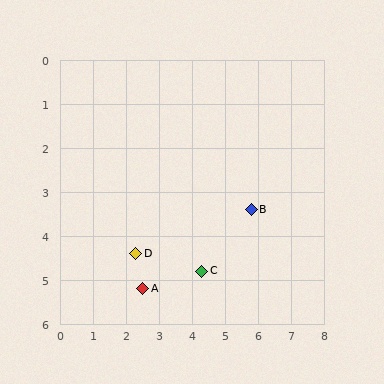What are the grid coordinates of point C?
Point C is at approximately (4.3, 4.8).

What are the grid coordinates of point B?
Point B is at approximately (5.8, 3.4).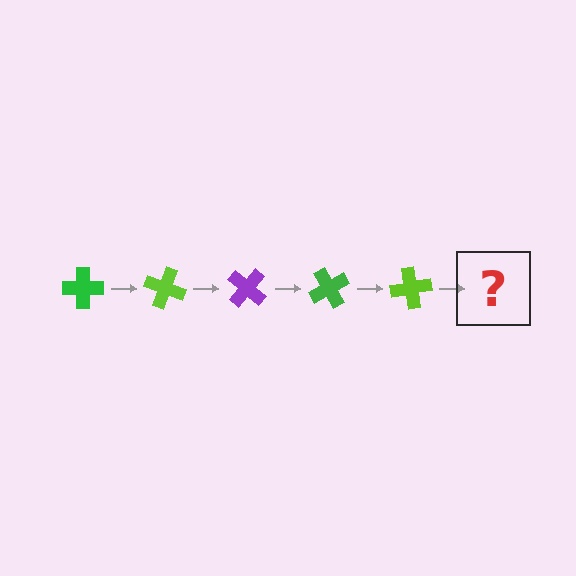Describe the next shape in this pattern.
It should be a purple cross, rotated 100 degrees from the start.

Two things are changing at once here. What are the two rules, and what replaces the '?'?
The two rules are that it rotates 20 degrees each step and the color cycles through green, lime, and purple. The '?' should be a purple cross, rotated 100 degrees from the start.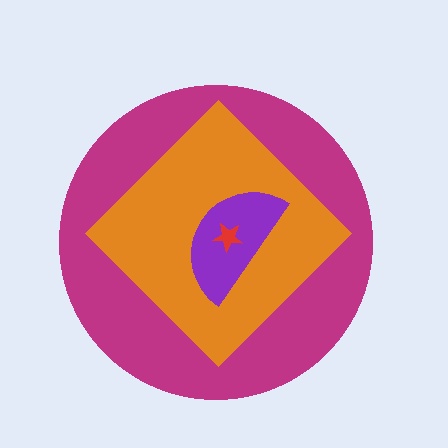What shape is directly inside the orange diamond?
The purple semicircle.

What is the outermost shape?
The magenta circle.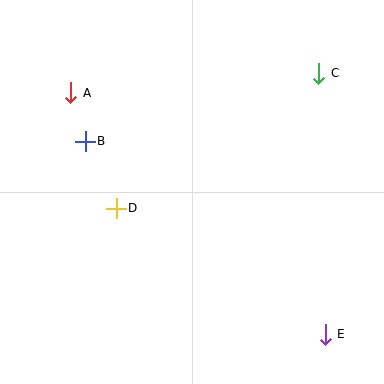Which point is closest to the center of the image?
Point D at (116, 208) is closest to the center.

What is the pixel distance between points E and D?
The distance between E and D is 244 pixels.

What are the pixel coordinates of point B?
Point B is at (85, 141).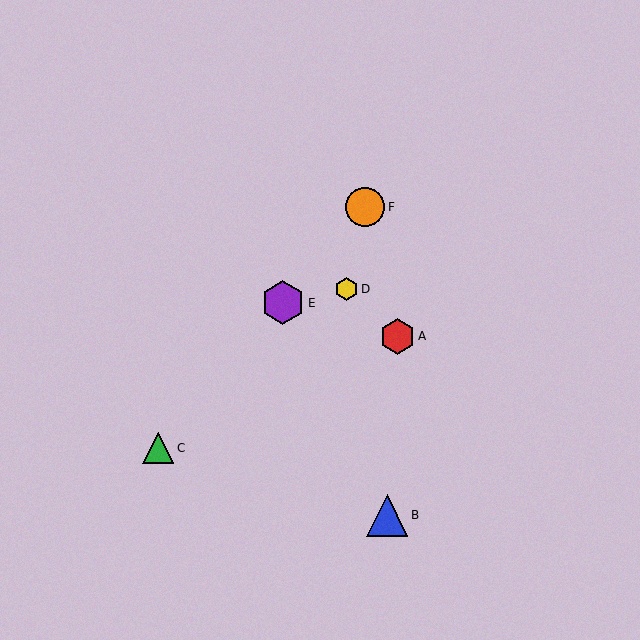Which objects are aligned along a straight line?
Objects C, E, F are aligned along a straight line.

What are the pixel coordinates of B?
Object B is at (387, 515).